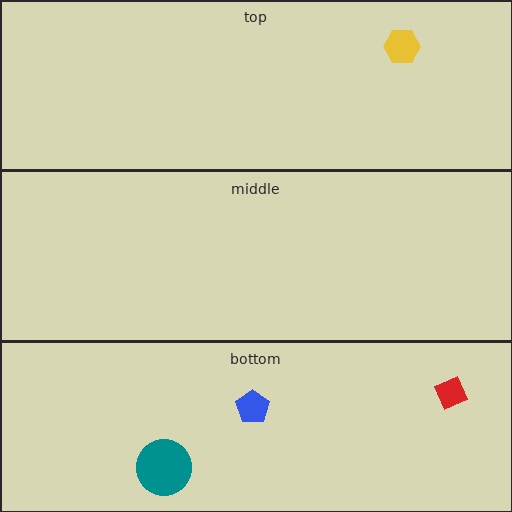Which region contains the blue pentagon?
The bottom region.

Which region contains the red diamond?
The bottom region.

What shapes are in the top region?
The yellow hexagon.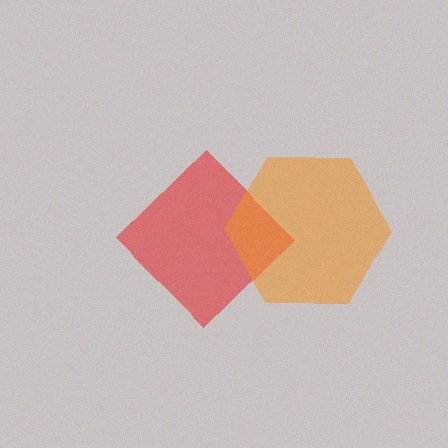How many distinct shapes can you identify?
There are 2 distinct shapes: a red diamond, an orange hexagon.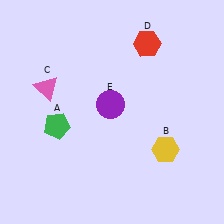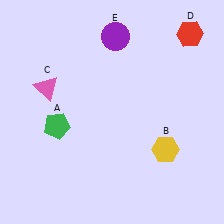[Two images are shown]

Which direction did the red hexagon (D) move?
The red hexagon (D) moved right.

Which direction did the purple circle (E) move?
The purple circle (E) moved up.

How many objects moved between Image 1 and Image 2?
2 objects moved between the two images.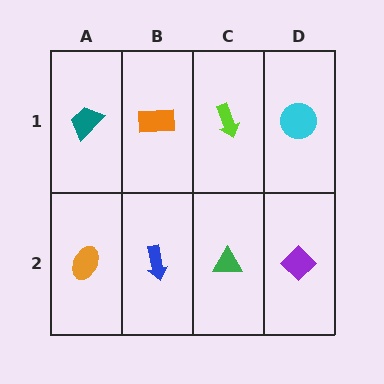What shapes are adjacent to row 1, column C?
A green triangle (row 2, column C), an orange rectangle (row 1, column B), a cyan circle (row 1, column D).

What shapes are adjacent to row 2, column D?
A cyan circle (row 1, column D), a green triangle (row 2, column C).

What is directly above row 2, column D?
A cyan circle.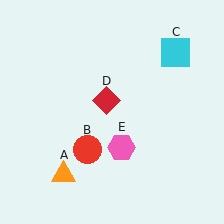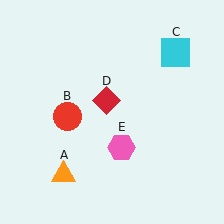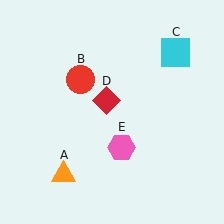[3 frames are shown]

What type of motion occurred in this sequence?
The red circle (object B) rotated clockwise around the center of the scene.